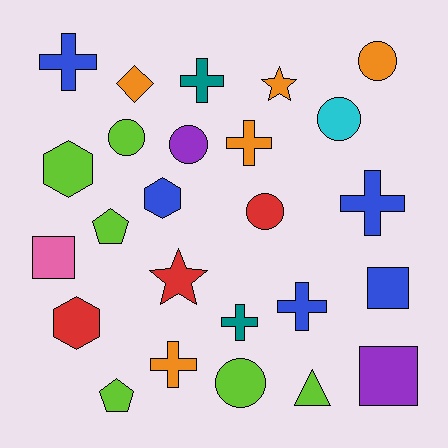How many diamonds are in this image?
There is 1 diamond.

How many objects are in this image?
There are 25 objects.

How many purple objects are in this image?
There are 2 purple objects.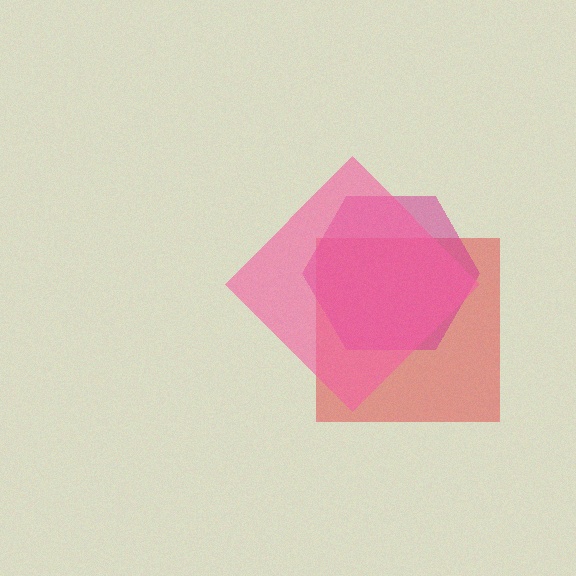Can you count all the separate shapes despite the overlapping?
Yes, there are 3 separate shapes.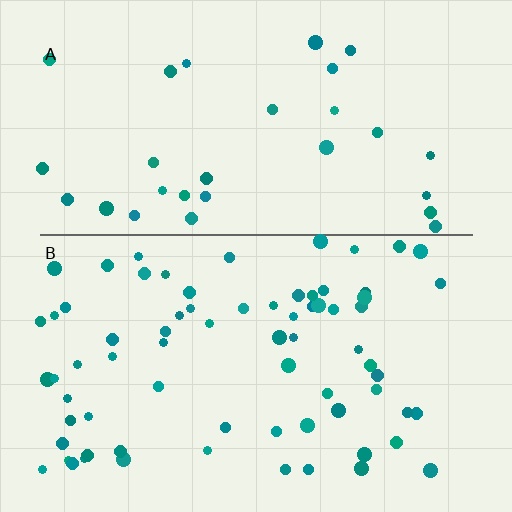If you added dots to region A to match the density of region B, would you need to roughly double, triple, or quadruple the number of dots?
Approximately double.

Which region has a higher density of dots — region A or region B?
B (the bottom).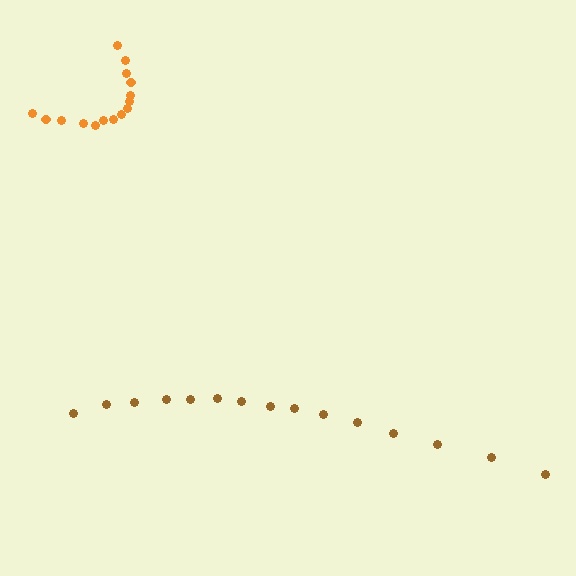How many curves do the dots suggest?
There are 2 distinct paths.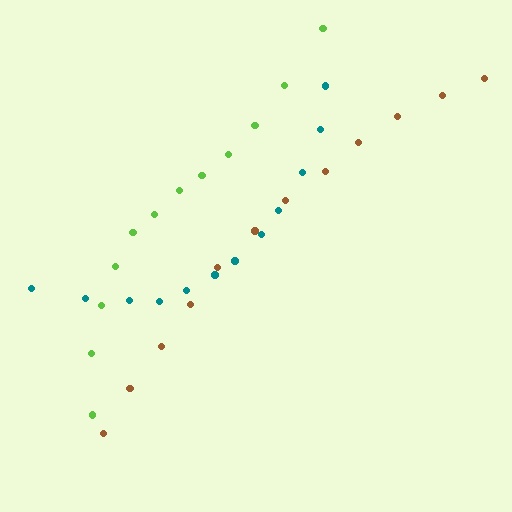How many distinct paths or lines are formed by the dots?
There are 3 distinct paths.